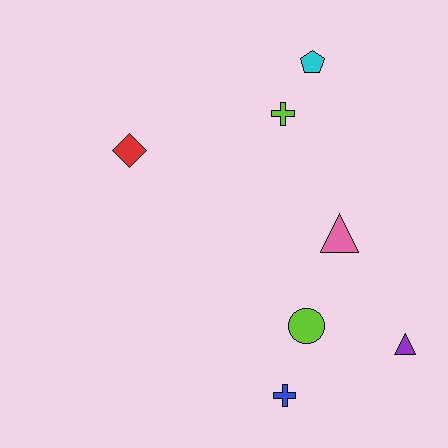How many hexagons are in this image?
There are no hexagons.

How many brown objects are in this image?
There are no brown objects.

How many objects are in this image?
There are 7 objects.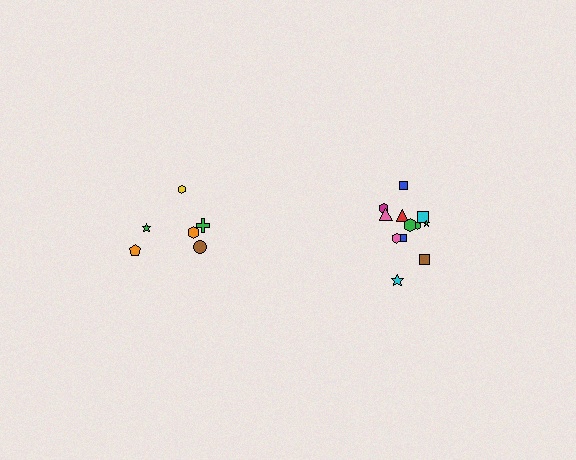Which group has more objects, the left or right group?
The right group.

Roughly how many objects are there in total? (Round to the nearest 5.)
Roughly 20 objects in total.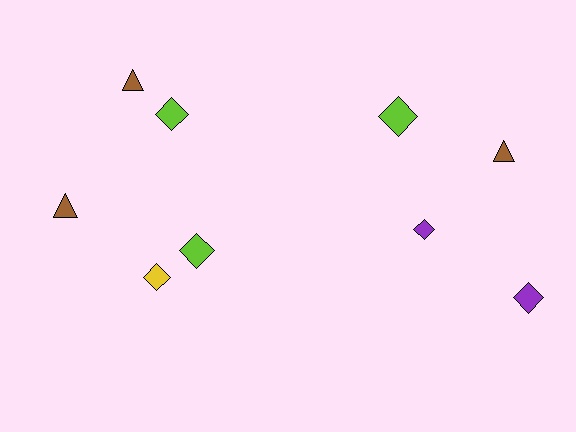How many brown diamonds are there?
There are no brown diamonds.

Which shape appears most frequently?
Diamond, with 6 objects.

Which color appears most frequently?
Brown, with 3 objects.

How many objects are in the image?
There are 9 objects.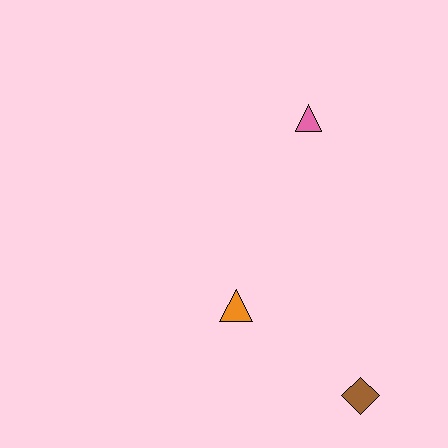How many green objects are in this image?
There are no green objects.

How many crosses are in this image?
There are no crosses.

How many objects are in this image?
There are 3 objects.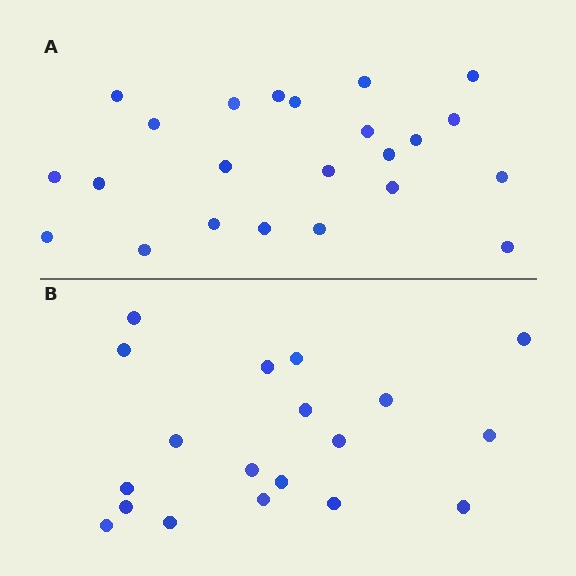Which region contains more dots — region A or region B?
Region A (the top region) has more dots.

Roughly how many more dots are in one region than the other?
Region A has about 4 more dots than region B.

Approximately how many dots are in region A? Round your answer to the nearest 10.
About 20 dots. (The exact count is 23, which rounds to 20.)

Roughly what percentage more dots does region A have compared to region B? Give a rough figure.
About 20% more.